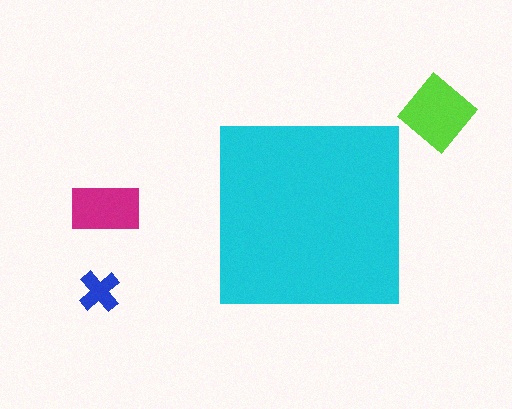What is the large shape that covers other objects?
A cyan square.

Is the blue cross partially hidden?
No, the blue cross is fully visible.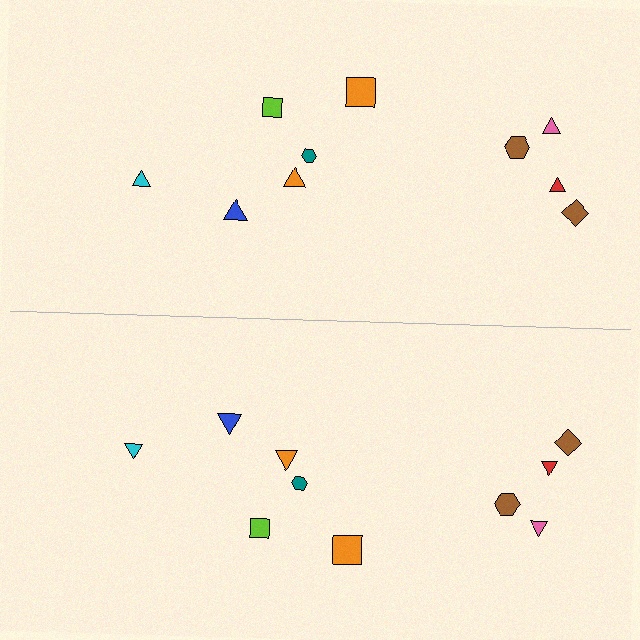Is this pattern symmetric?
Yes, this pattern has bilateral (reflection) symmetry.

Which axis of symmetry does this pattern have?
The pattern has a horizontal axis of symmetry running through the center of the image.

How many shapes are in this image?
There are 20 shapes in this image.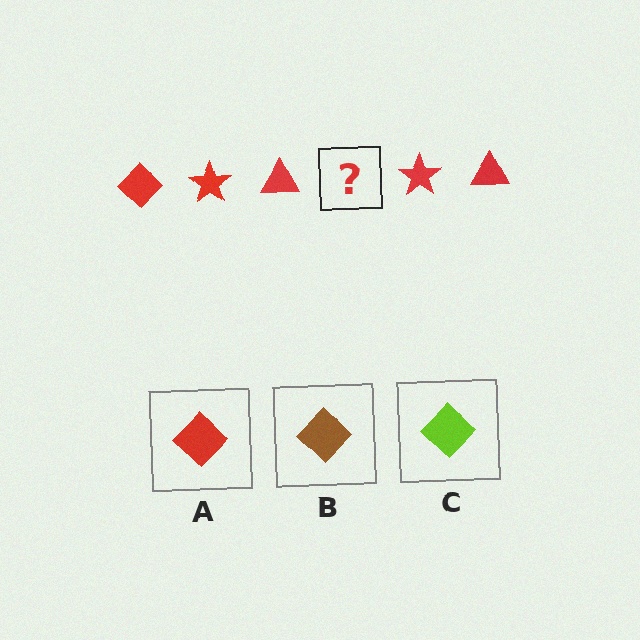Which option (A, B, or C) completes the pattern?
A.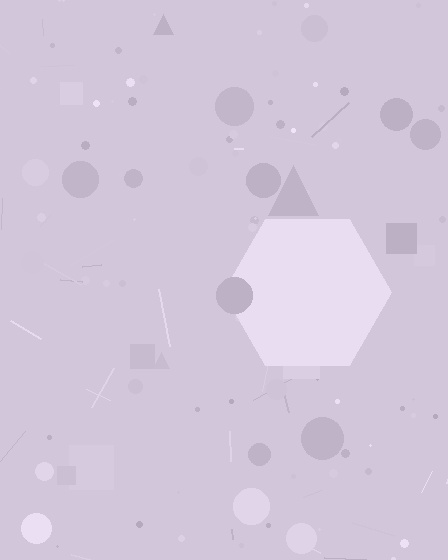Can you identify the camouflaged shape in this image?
The camouflaged shape is a hexagon.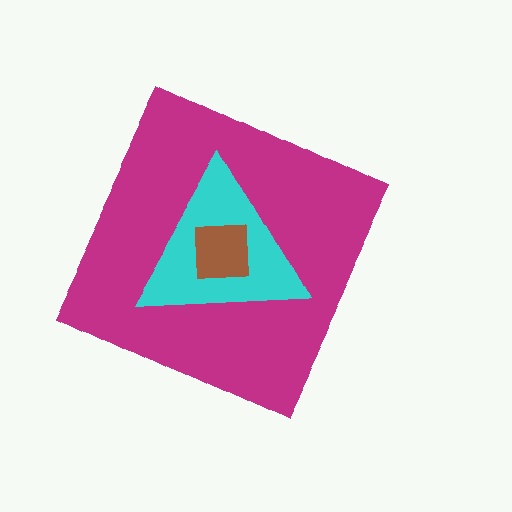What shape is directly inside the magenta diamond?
The cyan triangle.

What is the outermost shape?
The magenta diamond.